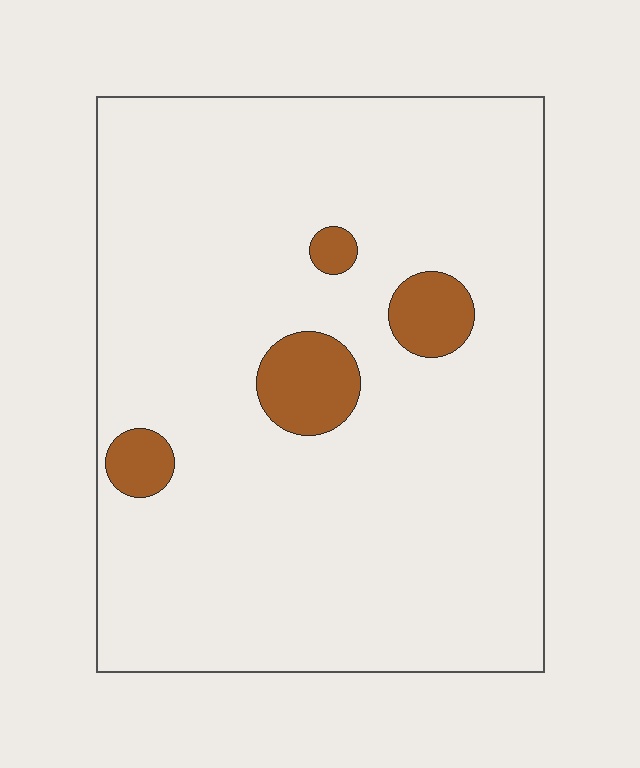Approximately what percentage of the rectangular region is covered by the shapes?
Approximately 10%.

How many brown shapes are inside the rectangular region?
4.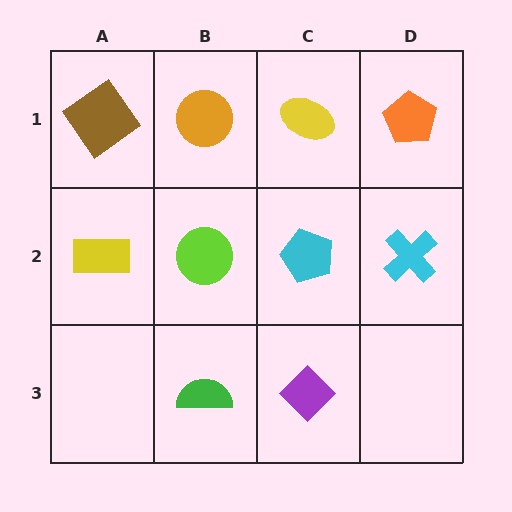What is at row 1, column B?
An orange circle.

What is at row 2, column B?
A lime circle.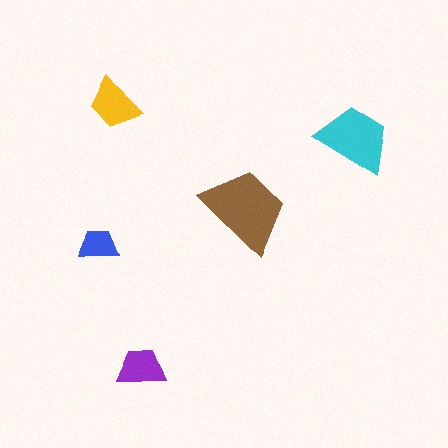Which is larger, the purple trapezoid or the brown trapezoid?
The brown one.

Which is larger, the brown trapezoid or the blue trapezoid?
The brown one.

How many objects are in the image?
There are 5 objects in the image.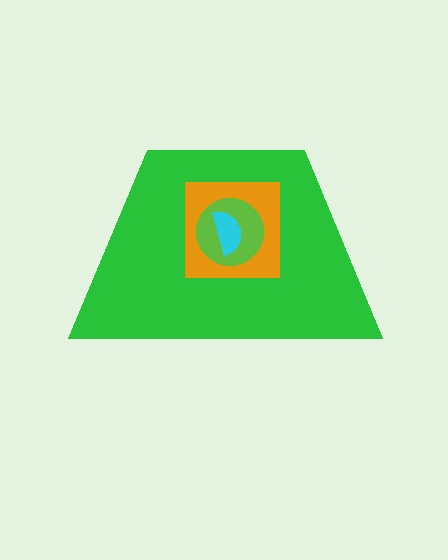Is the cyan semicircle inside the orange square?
Yes.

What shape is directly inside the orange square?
The lime circle.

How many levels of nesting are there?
4.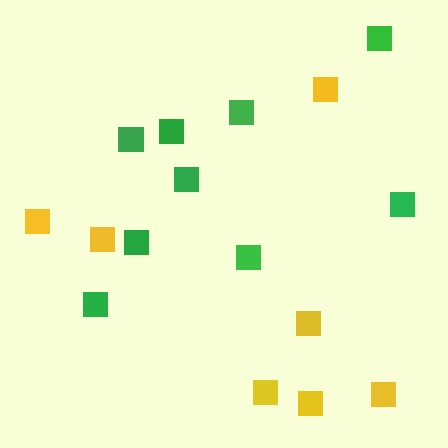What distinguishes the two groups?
There are 2 groups: one group of yellow squares (7) and one group of green squares (9).